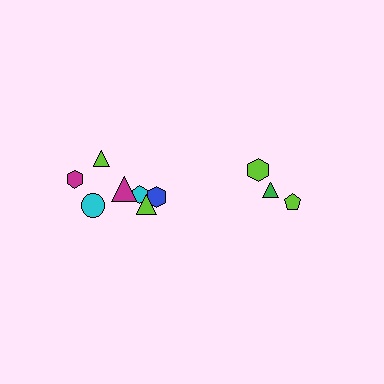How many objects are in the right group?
There are 3 objects.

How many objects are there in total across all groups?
There are 10 objects.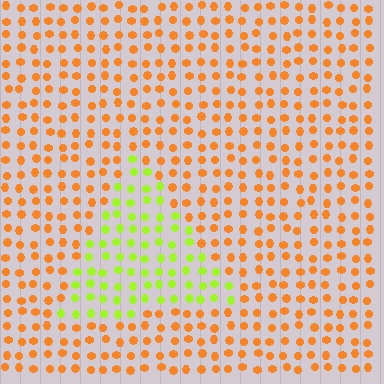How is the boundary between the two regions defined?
The boundary is defined purely by a slight shift in hue (about 59 degrees). Spacing, size, and orientation are identical on both sides.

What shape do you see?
I see a triangle.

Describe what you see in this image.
The image is filled with small orange elements in a uniform arrangement. A triangle-shaped region is visible where the elements are tinted to a slightly different hue, forming a subtle color boundary.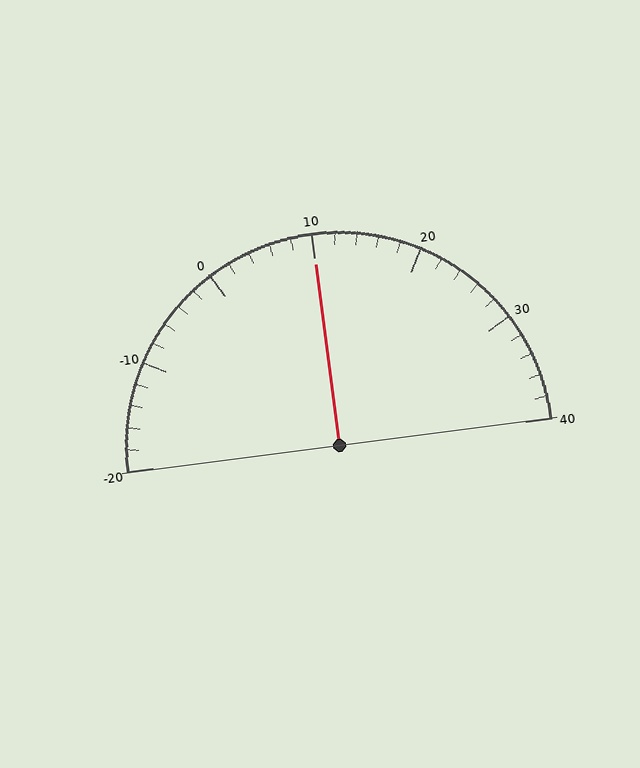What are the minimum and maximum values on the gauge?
The gauge ranges from -20 to 40.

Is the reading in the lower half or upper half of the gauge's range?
The reading is in the upper half of the range (-20 to 40).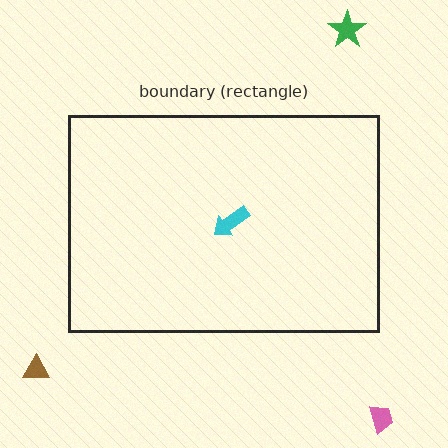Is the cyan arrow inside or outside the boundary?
Inside.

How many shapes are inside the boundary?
1 inside, 3 outside.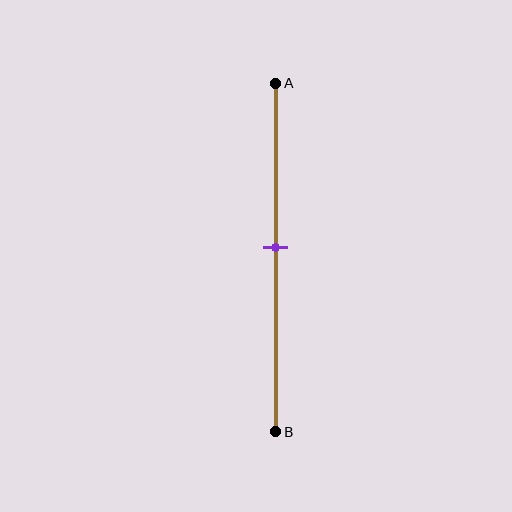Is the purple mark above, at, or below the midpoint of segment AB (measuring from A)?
The purple mark is above the midpoint of segment AB.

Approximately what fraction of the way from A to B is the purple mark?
The purple mark is approximately 45% of the way from A to B.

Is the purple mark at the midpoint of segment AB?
No, the mark is at about 45% from A, not at the 50% midpoint.